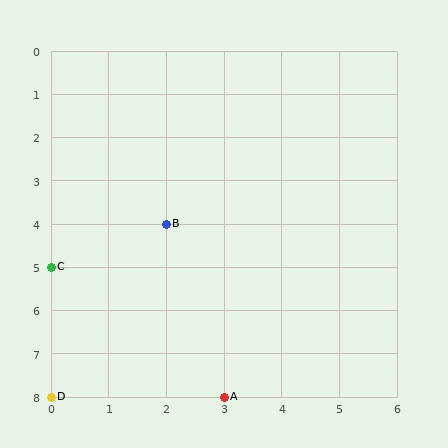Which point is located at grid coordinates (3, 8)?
Point A is at (3, 8).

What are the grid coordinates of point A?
Point A is at grid coordinates (3, 8).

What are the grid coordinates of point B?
Point B is at grid coordinates (2, 4).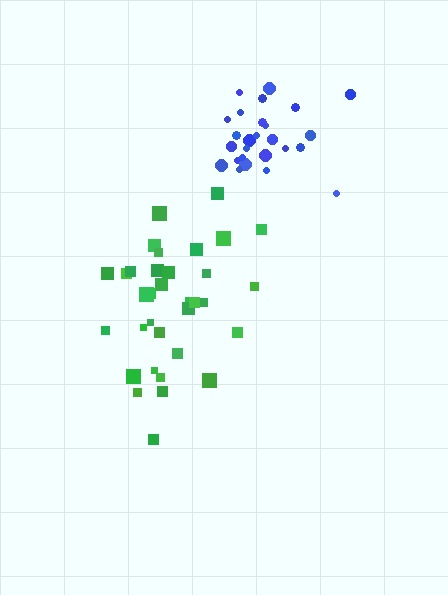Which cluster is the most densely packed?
Blue.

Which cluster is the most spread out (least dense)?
Green.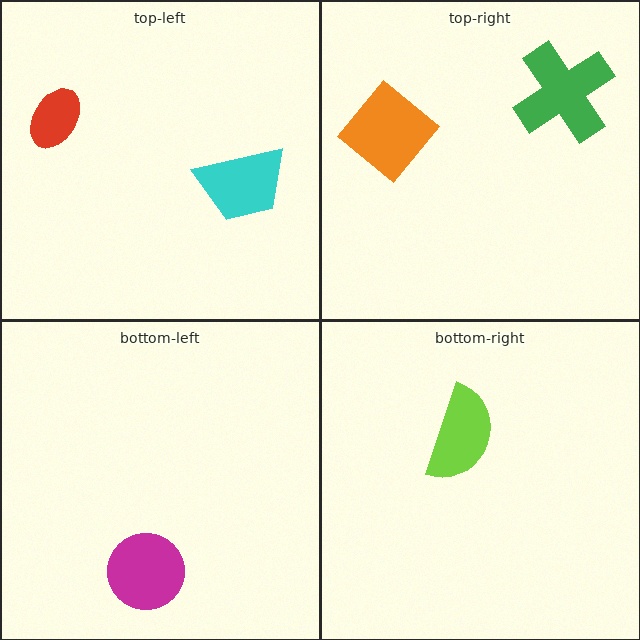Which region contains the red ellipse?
The top-left region.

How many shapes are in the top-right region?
2.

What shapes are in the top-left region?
The cyan trapezoid, the red ellipse.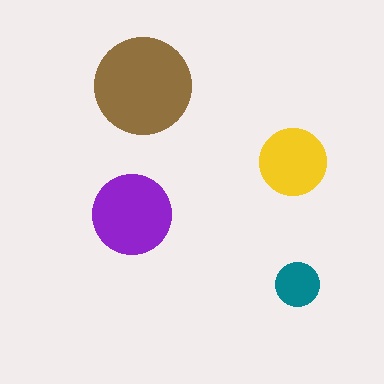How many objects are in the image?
There are 4 objects in the image.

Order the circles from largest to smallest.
the brown one, the purple one, the yellow one, the teal one.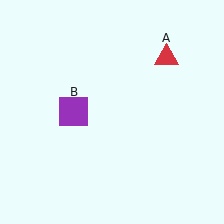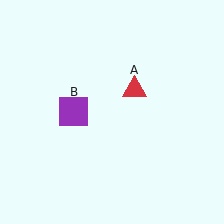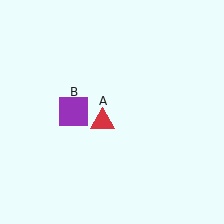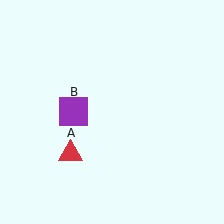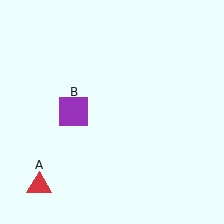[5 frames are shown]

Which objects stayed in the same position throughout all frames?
Purple square (object B) remained stationary.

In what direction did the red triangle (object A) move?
The red triangle (object A) moved down and to the left.